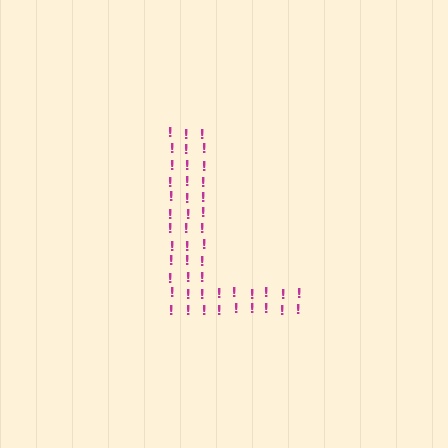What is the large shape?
The large shape is the letter L.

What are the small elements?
The small elements are exclamation marks.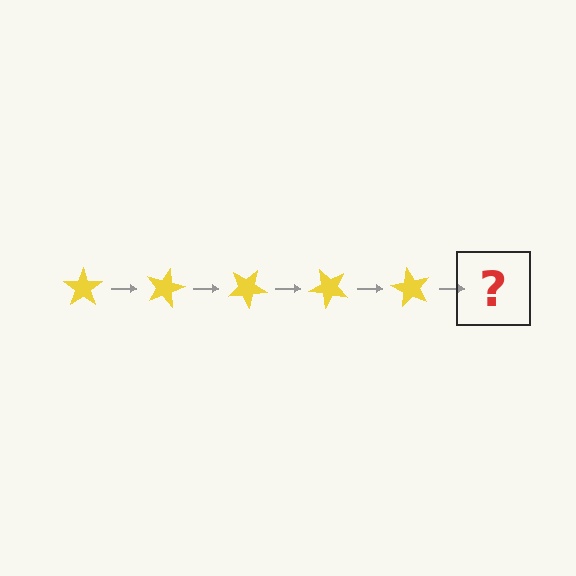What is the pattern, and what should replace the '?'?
The pattern is that the star rotates 15 degrees each step. The '?' should be a yellow star rotated 75 degrees.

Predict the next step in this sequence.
The next step is a yellow star rotated 75 degrees.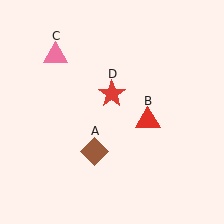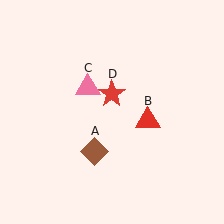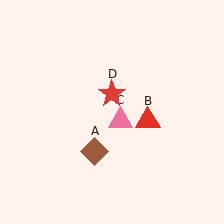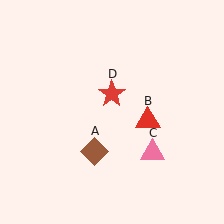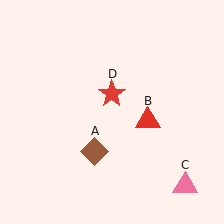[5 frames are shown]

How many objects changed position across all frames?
1 object changed position: pink triangle (object C).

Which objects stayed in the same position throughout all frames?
Brown diamond (object A) and red triangle (object B) and red star (object D) remained stationary.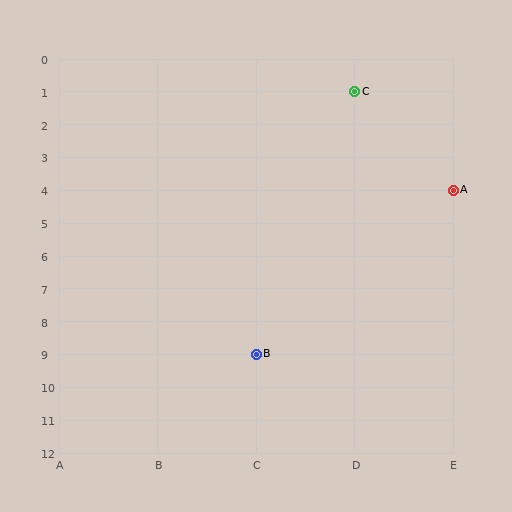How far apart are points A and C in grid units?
Points A and C are 1 column and 3 rows apart (about 3.2 grid units diagonally).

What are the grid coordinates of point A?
Point A is at grid coordinates (E, 4).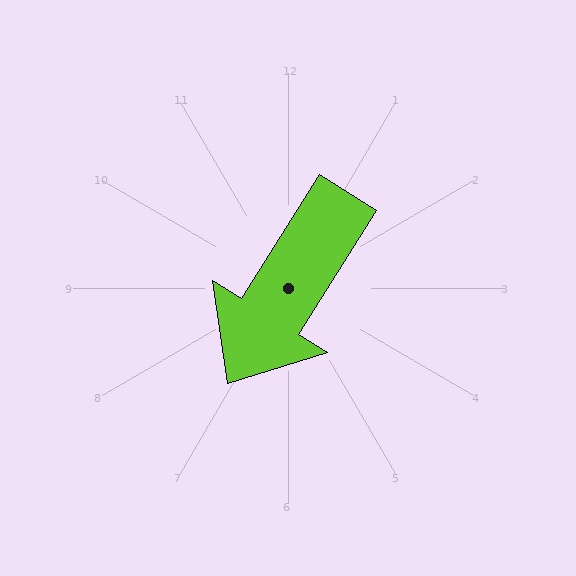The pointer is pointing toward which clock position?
Roughly 7 o'clock.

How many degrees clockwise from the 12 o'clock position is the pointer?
Approximately 212 degrees.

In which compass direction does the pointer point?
Southwest.